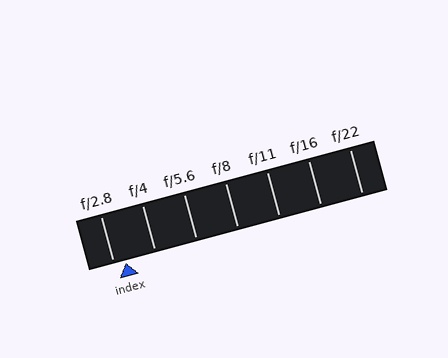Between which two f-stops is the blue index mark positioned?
The index mark is between f/2.8 and f/4.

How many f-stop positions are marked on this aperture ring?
There are 7 f-stop positions marked.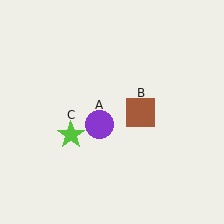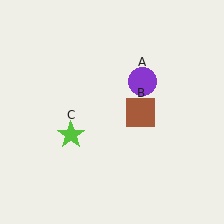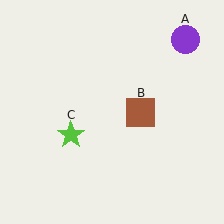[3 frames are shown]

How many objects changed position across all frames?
1 object changed position: purple circle (object A).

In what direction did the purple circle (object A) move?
The purple circle (object A) moved up and to the right.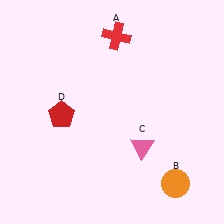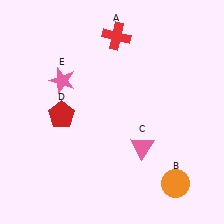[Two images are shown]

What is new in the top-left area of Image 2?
A pink star (E) was added in the top-left area of Image 2.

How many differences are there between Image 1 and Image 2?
There is 1 difference between the two images.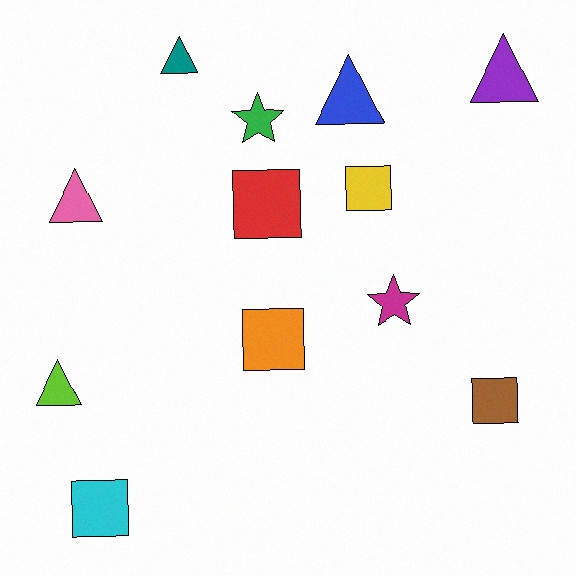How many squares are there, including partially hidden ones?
There are 5 squares.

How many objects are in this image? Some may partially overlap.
There are 12 objects.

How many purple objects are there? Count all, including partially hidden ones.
There is 1 purple object.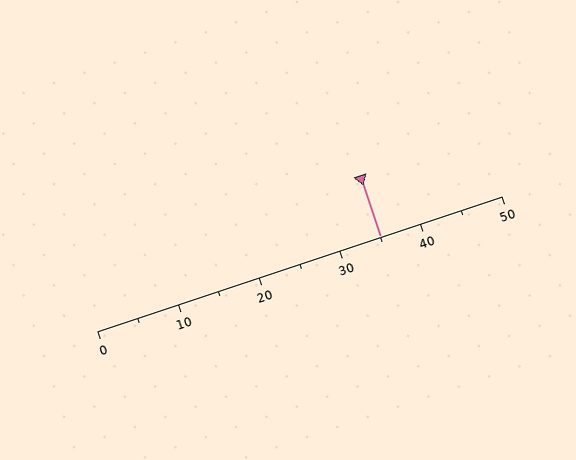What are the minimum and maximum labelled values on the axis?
The axis runs from 0 to 50.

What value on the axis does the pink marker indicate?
The marker indicates approximately 35.